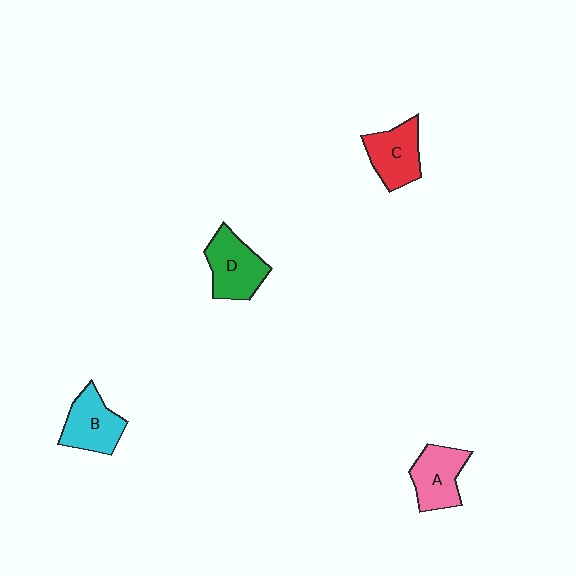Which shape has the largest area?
Shape D (green).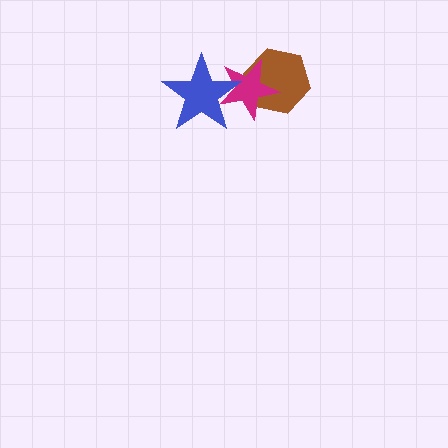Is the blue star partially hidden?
No, no other shape covers it.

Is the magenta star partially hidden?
Yes, it is partially covered by another shape.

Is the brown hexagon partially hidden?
Yes, it is partially covered by another shape.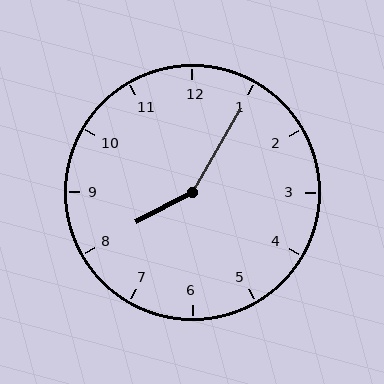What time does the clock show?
8:05.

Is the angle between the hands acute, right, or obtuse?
It is obtuse.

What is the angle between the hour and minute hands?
Approximately 148 degrees.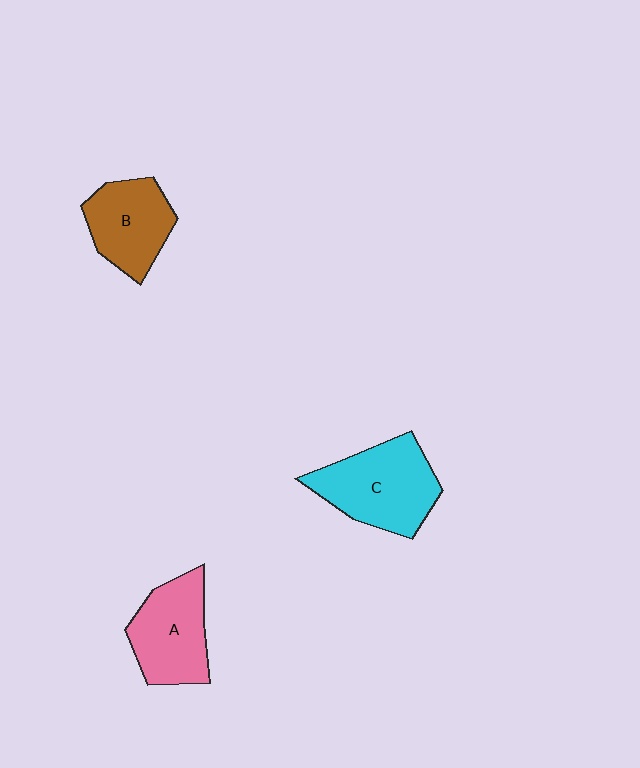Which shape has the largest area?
Shape C (cyan).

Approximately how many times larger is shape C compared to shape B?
Approximately 1.3 times.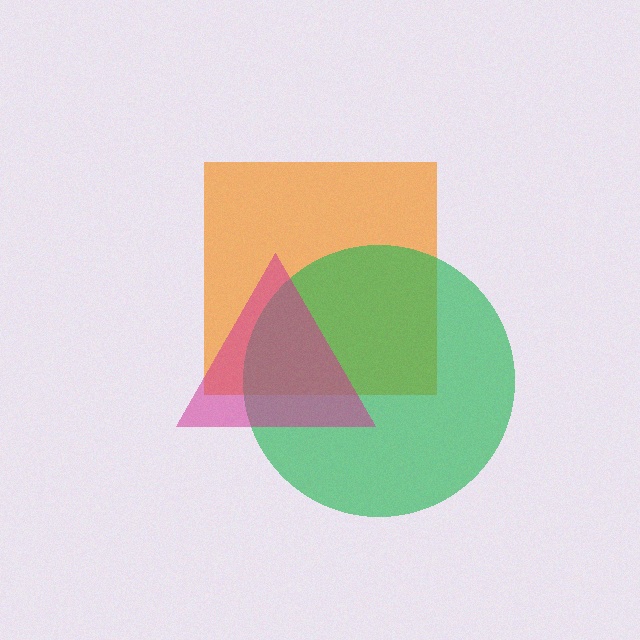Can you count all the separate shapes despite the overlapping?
Yes, there are 3 separate shapes.